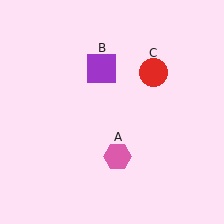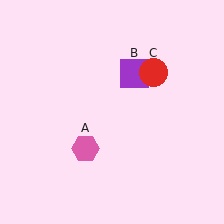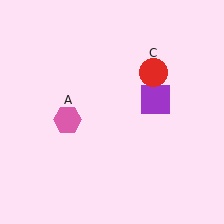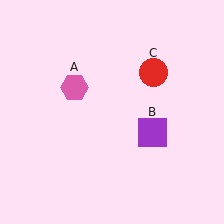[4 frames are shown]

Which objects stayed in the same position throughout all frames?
Red circle (object C) remained stationary.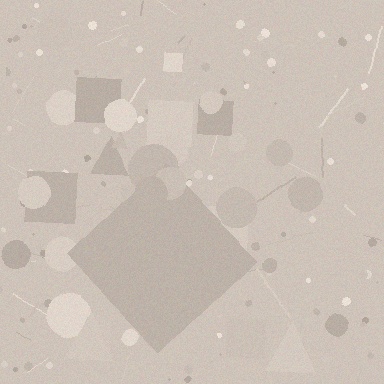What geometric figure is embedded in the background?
A diamond is embedded in the background.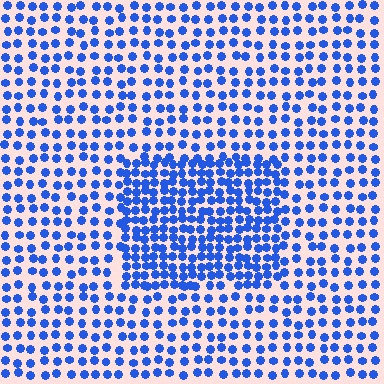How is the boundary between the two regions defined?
The boundary is defined by a change in element density (approximately 1.8x ratio). All elements are the same color, size, and shape.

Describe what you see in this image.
The image contains small blue elements arranged at two different densities. A rectangle-shaped region is visible where the elements are more densely packed than the surrounding area.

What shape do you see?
I see a rectangle.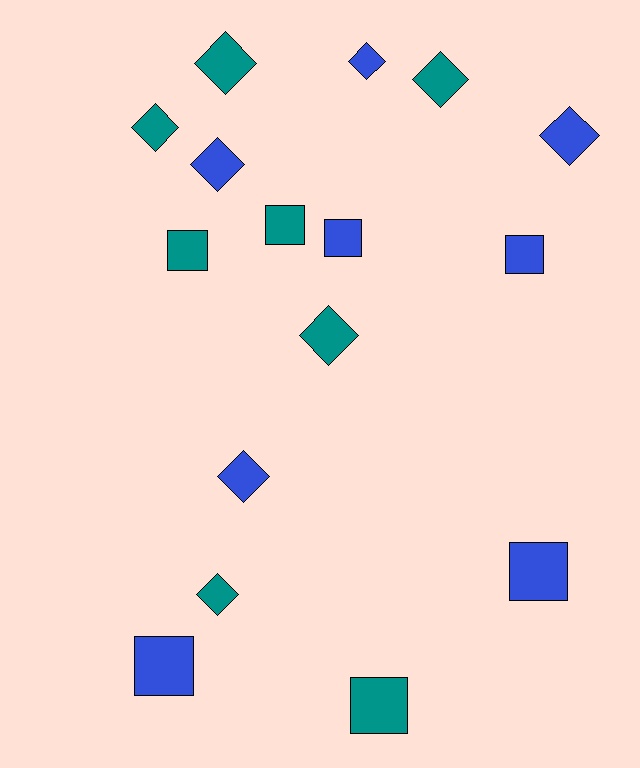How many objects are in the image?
There are 16 objects.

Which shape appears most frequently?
Diamond, with 9 objects.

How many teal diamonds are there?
There are 5 teal diamonds.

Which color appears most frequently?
Blue, with 8 objects.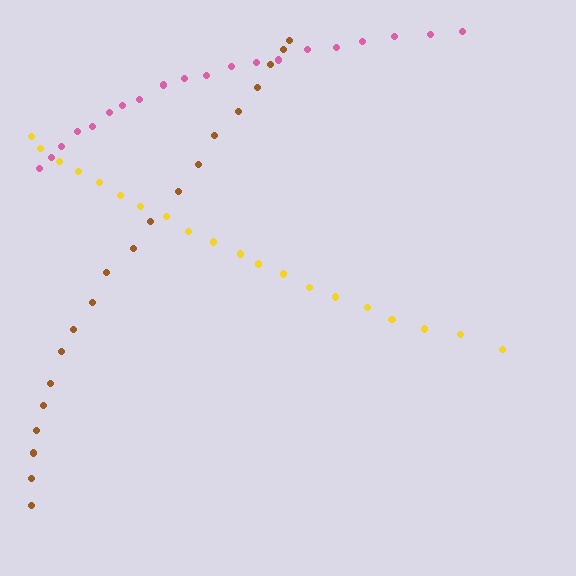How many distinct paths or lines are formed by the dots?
There are 3 distinct paths.